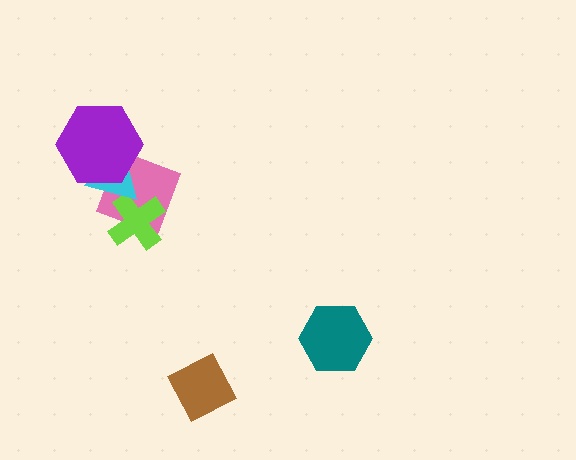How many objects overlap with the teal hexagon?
0 objects overlap with the teal hexagon.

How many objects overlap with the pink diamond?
3 objects overlap with the pink diamond.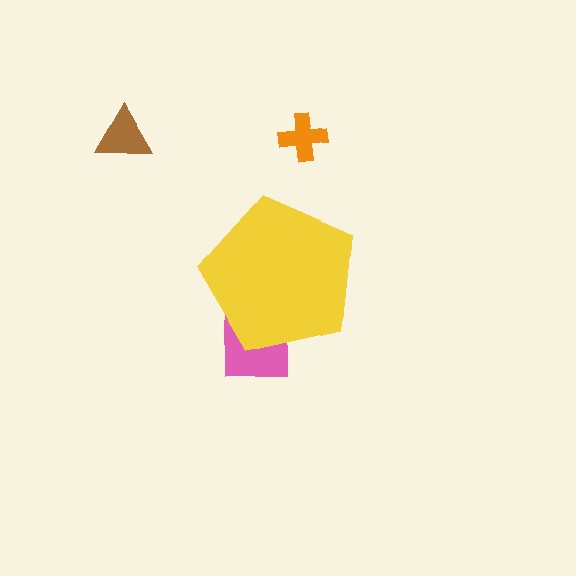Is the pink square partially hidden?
Yes, the pink square is partially hidden behind the yellow pentagon.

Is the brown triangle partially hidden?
No, the brown triangle is fully visible.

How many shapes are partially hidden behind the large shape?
1 shape is partially hidden.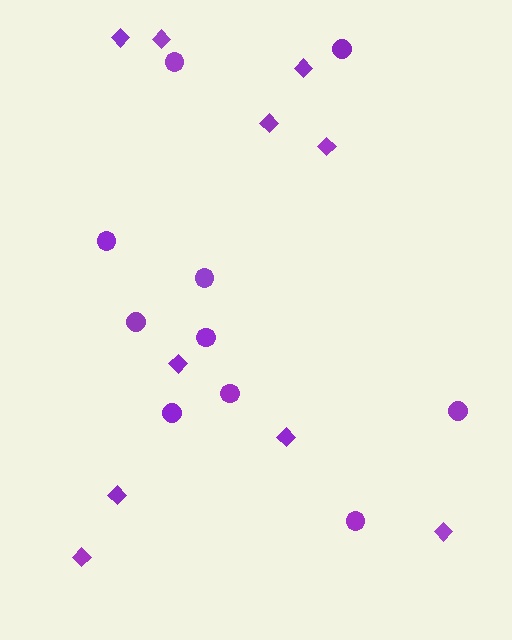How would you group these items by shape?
There are 2 groups: one group of circles (10) and one group of diamonds (10).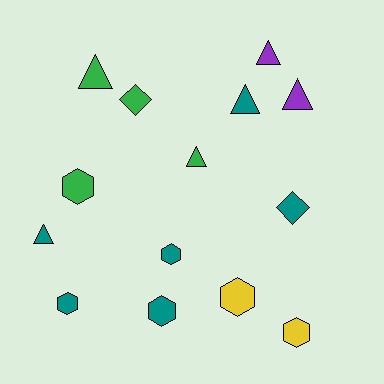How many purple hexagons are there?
There are no purple hexagons.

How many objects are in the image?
There are 14 objects.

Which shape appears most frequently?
Triangle, with 6 objects.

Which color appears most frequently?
Teal, with 6 objects.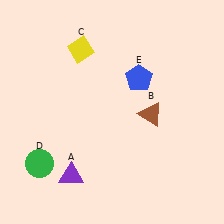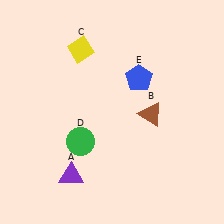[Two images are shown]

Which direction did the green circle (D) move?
The green circle (D) moved right.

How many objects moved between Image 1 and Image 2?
1 object moved between the two images.